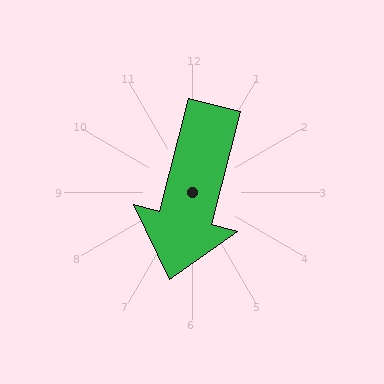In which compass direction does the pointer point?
South.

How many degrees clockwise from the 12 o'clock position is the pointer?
Approximately 194 degrees.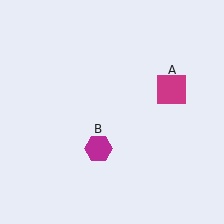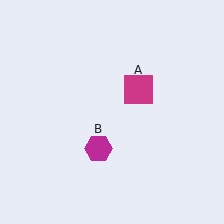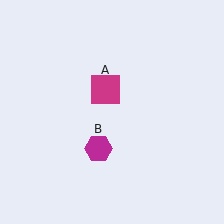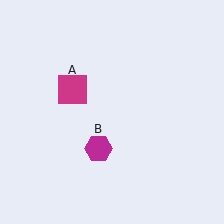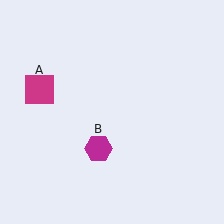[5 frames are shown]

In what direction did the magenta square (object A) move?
The magenta square (object A) moved left.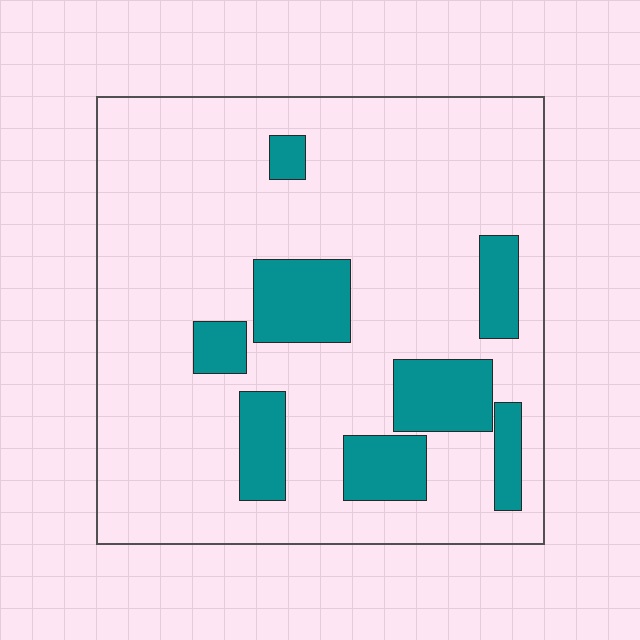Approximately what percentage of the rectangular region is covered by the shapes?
Approximately 20%.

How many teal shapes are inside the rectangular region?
8.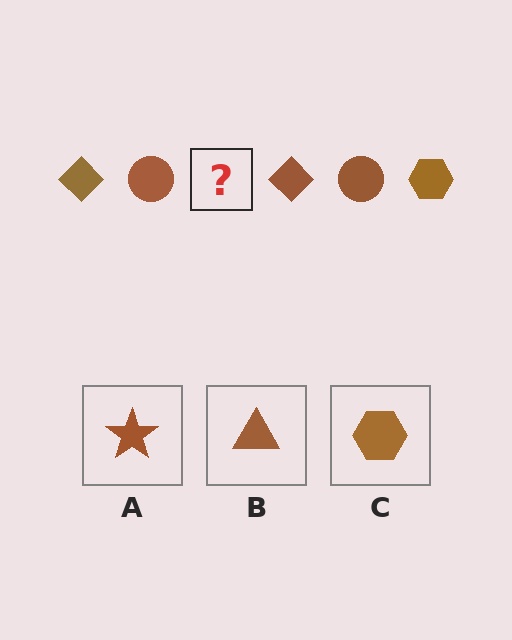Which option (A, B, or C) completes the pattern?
C.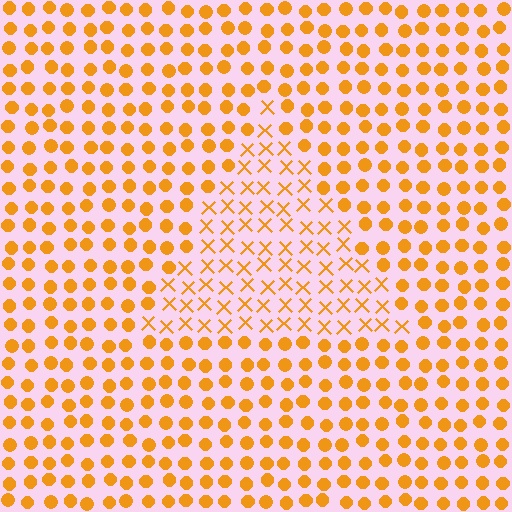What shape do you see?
I see a triangle.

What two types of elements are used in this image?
The image uses X marks inside the triangle region and circles outside it.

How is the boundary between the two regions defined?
The boundary is defined by a change in element shape: X marks inside vs. circles outside. All elements share the same color and spacing.